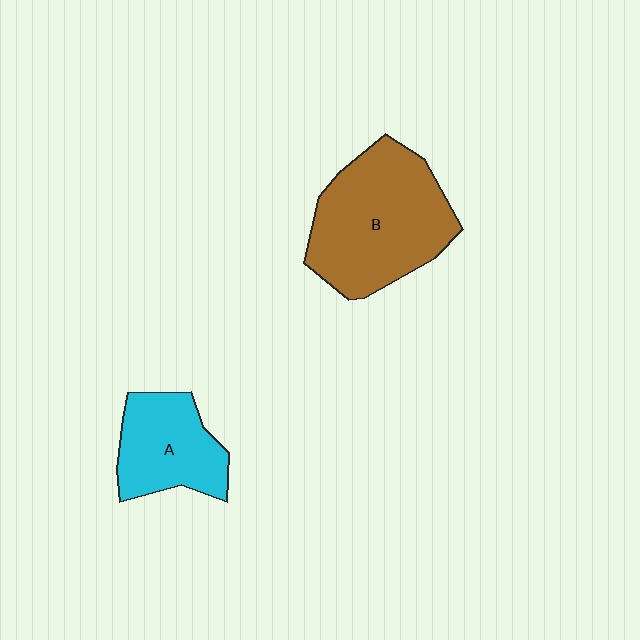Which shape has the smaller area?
Shape A (cyan).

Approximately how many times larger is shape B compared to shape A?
Approximately 1.7 times.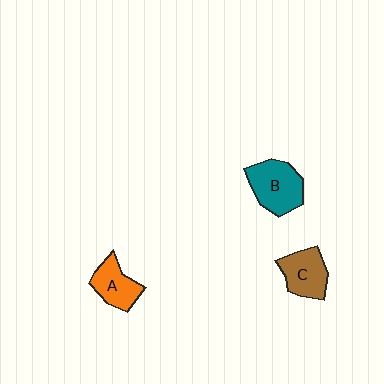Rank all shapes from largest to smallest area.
From largest to smallest: B (teal), C (brown), A (orange).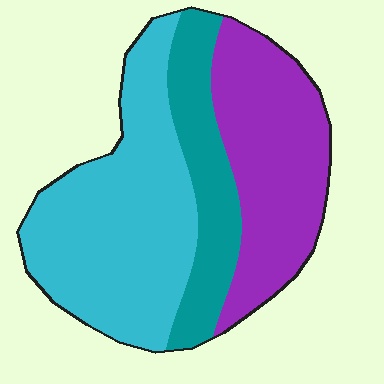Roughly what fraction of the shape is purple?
Purple takes up about one third (1/3) of the shape.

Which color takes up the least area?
Teal, at roughly 20%.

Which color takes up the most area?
Cyan, at roughly 45%.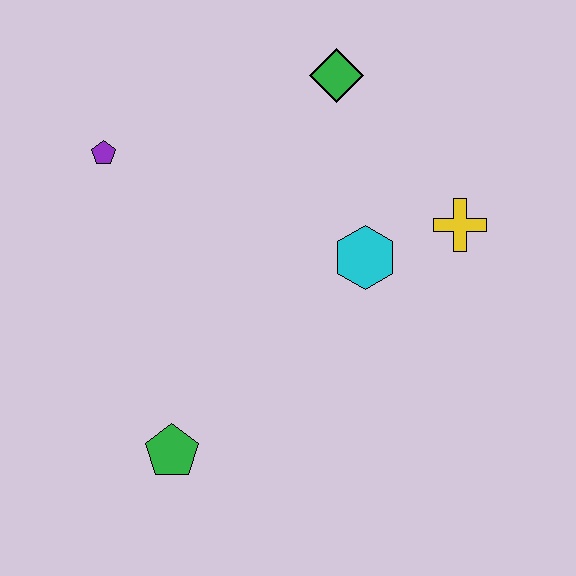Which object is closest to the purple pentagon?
The green diamond is closest to the purple pentagon.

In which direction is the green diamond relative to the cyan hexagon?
The green diamond is above the cyan hexagon.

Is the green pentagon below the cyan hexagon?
Yes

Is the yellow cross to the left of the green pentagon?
No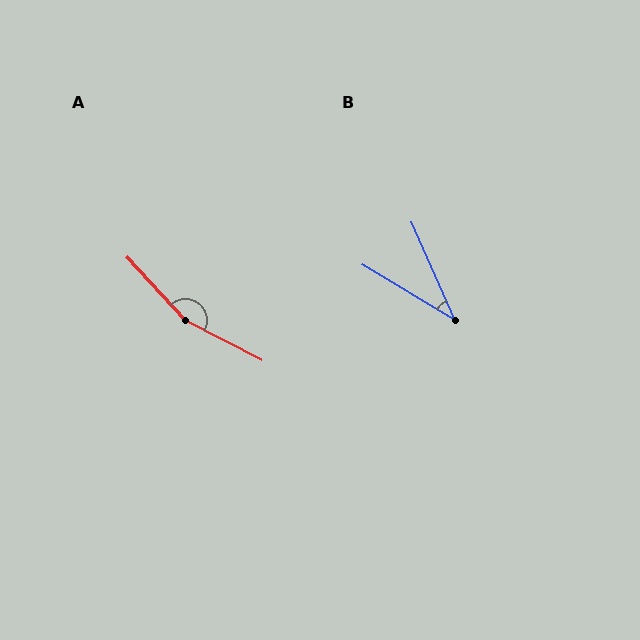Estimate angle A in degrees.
Approximately 160 degrees.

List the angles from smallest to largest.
B (35°), A (160°).